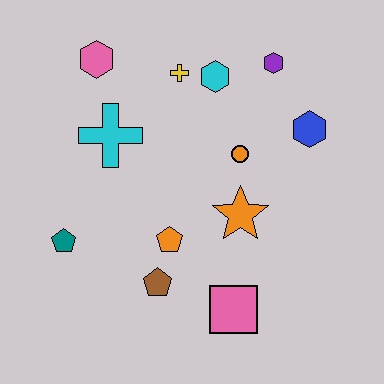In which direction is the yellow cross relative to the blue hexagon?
The yellow cross is to the left of the blue hexagon.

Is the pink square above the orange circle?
No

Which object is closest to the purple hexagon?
The cyan hexagon is closest to the purple hexagon.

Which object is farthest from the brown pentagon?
The purple hexagon is farthest from the brown pentagon.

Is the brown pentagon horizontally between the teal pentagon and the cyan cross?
No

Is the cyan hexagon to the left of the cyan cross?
No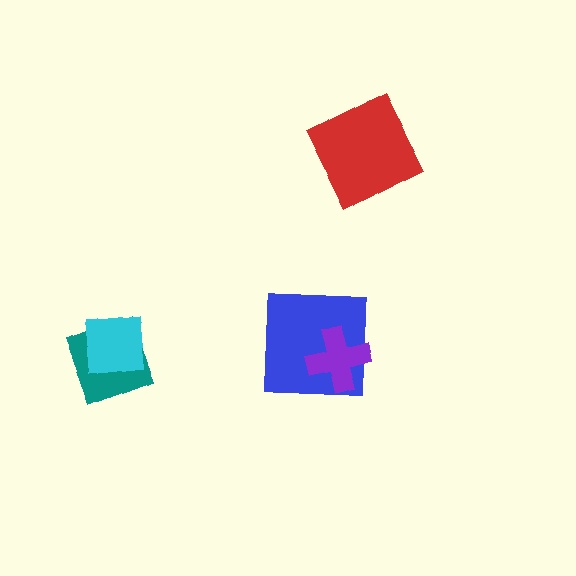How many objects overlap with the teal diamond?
1 object overlaps with the teal diamond.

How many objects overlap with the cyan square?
1 object overlaps with the cyan square.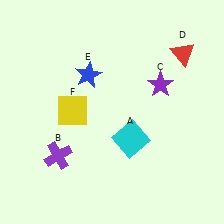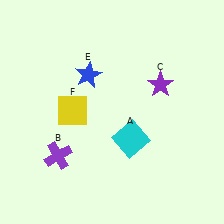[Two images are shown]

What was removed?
The red triangle (D) was removed in Image 2.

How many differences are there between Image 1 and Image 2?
There is 1 difference between the two images.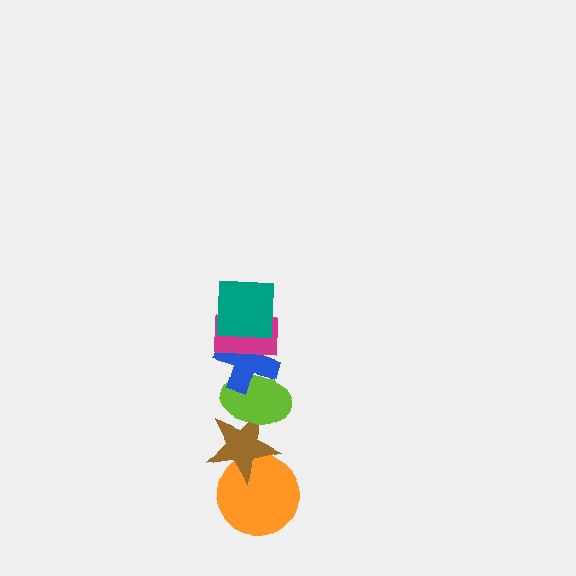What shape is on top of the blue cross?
The magenta rectangle is on top of the blue cross.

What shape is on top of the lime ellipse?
The blue cross is on top of the lime ellipse.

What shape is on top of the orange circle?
The brown star is on top of the orange circle.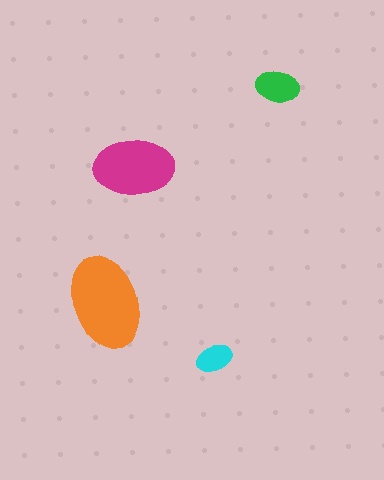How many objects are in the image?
There are 4 objects in the image.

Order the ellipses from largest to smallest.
the orange one, the magenta one, the green one, the cyan one.